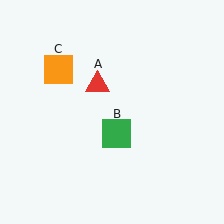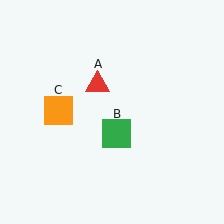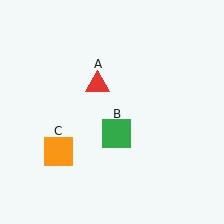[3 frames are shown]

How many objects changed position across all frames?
1 object changed position: orange square (object C).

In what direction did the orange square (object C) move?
The orange square (object C) moved down.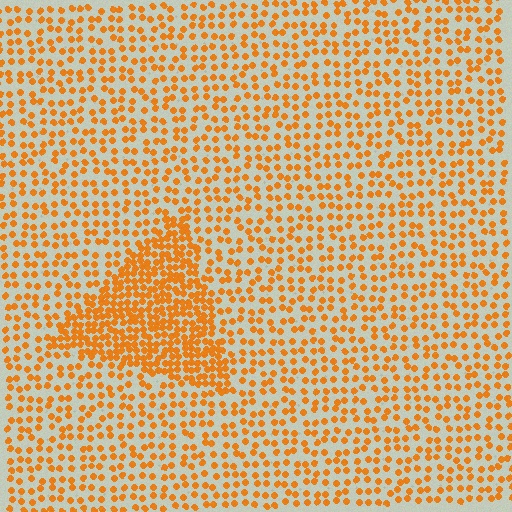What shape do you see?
I see a triangle.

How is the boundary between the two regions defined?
The boundary is defined by a change in element density (approximately 2.2x ratio). All elements are the same color, size, and shape.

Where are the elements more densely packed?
The elements are more densely packed inside the triangle boundary.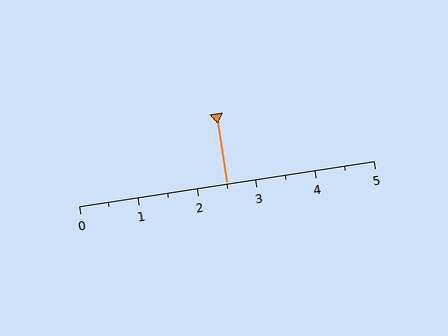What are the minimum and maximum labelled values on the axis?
The axis runs from 0 to 5.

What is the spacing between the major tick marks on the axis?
The major ticks are spaced 1 apart.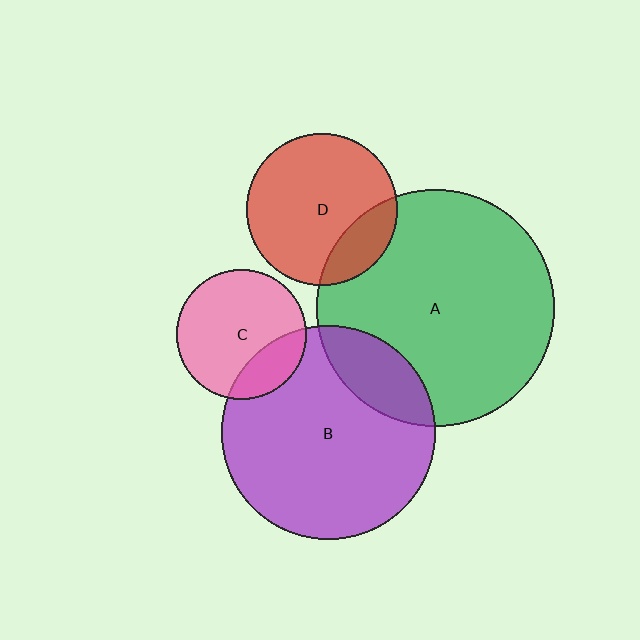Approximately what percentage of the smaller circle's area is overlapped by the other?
Approximately 20%.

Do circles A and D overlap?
Yes.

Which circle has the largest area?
Circle A (green).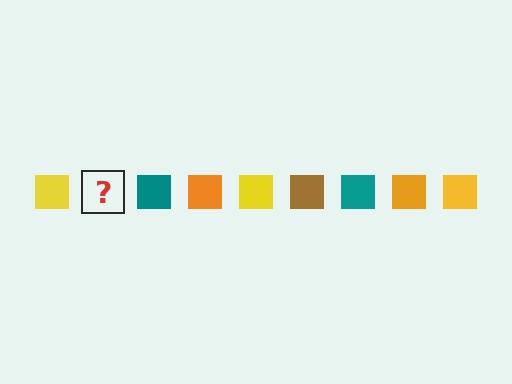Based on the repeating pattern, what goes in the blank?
The blank should be a brown square.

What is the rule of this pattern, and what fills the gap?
The rule is that the pattern cycles through yellow, brown, teal, orange squares. The gap should be filled with a brown square.